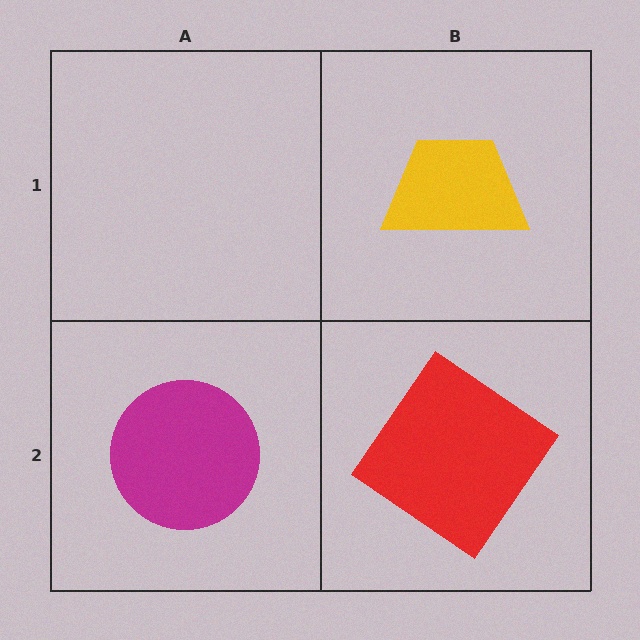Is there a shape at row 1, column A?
No, that cell is empty.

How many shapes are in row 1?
1 shape.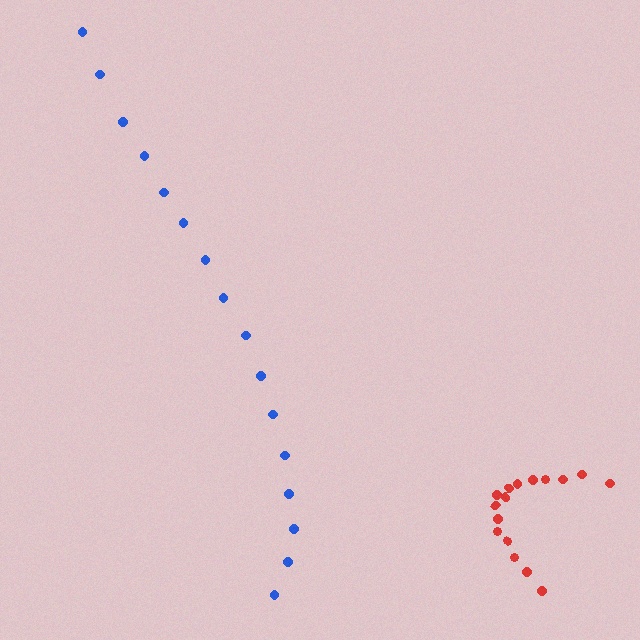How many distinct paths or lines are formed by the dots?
There are 2 distinct paths.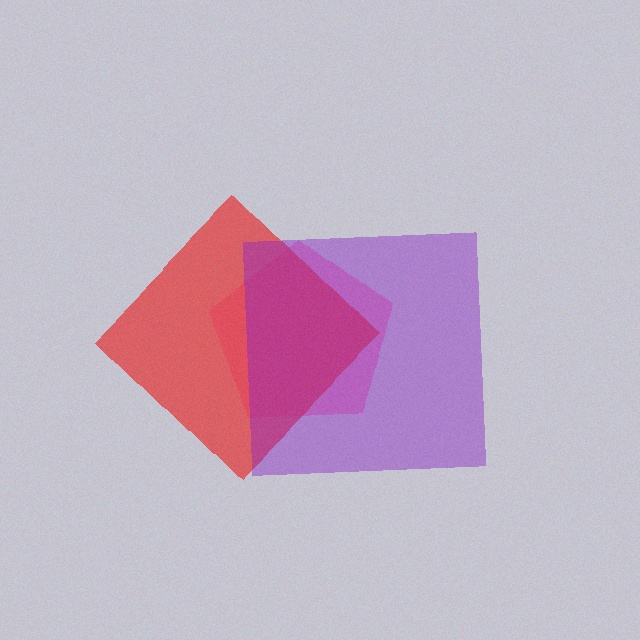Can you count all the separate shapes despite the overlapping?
Yes, there are 3 separate shapes.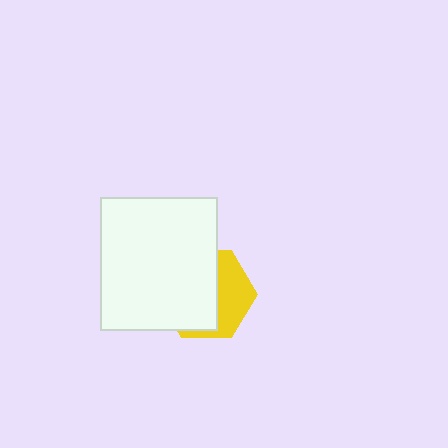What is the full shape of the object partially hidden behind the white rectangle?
The partially hidden object is a yellow hexagon.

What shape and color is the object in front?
The object in front is a white rectangle.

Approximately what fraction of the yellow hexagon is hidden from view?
Roughly 61% of the yellow hexagon is hidden behind the white rectangle.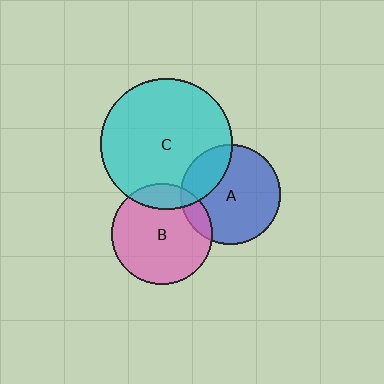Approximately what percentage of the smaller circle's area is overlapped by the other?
Approximately 15%.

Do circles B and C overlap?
Yes.